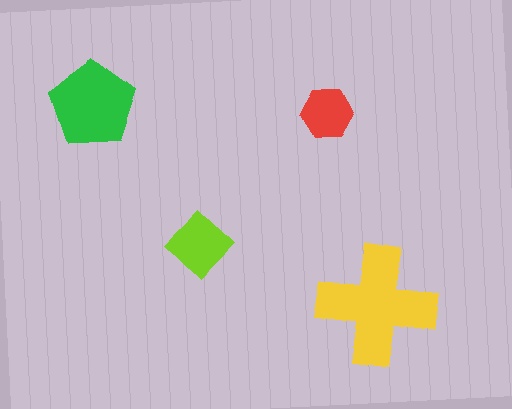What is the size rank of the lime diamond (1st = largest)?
3rd.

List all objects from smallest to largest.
The red hexagon, the lime diamond, the green pentagon, the yellow cross.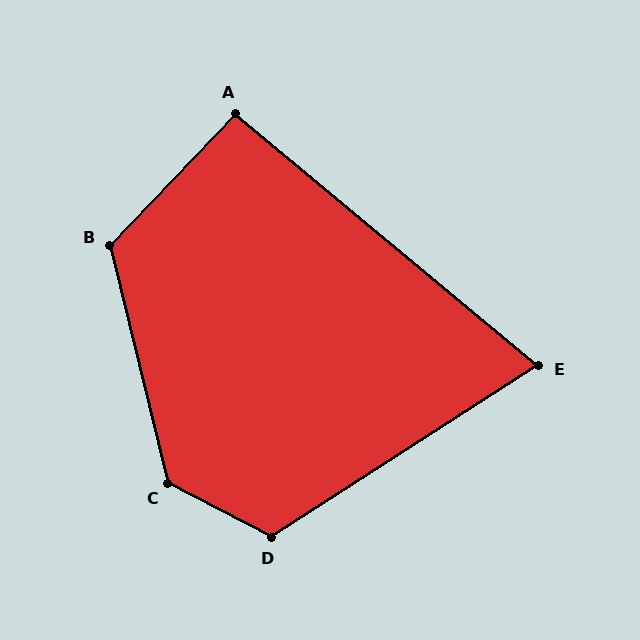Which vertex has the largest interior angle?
C, at approximately 132 degrees.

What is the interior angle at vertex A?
Approximately 94 degrees (approximately right).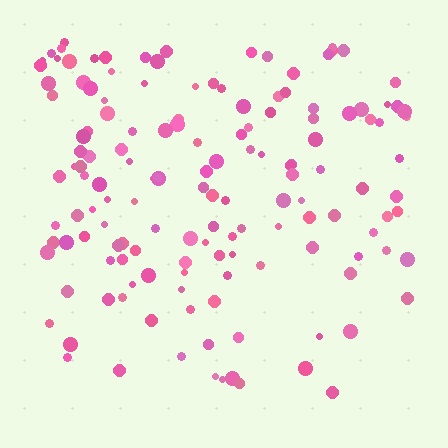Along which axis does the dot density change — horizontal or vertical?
Vertical.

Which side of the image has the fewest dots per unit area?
The bottom.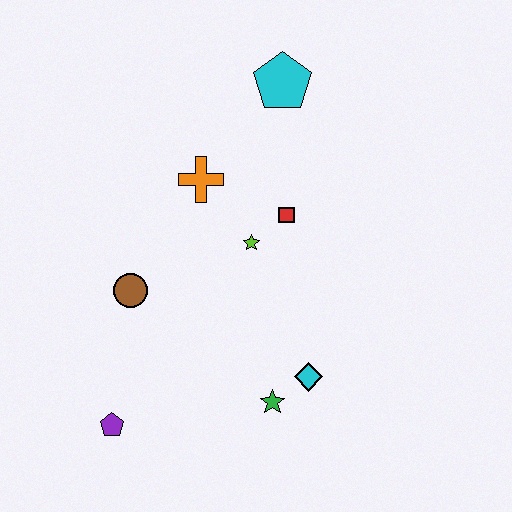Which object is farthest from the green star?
The cyan pentagon is farthest from the green star.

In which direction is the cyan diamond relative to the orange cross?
The cyan diamond is below the orange cross.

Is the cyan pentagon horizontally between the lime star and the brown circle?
No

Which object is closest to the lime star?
The red square is closest to the lime star.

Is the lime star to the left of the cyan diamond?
Yes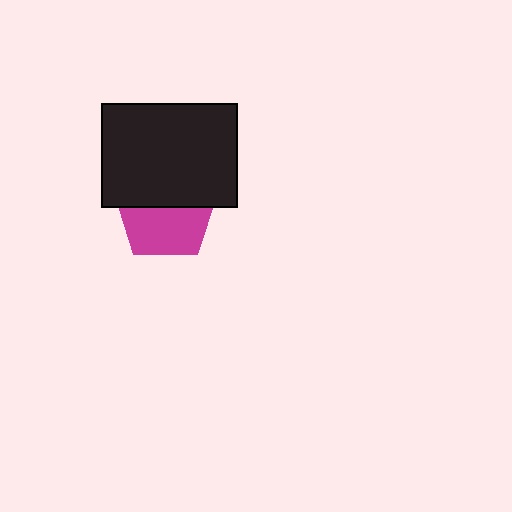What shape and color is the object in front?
The object in front is a black rectangle.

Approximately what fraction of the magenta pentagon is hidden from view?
Roughly 47% of the magenta pentagon is hidden behind the black rectangle.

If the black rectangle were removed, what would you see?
You would see the complete magenta pentagon.